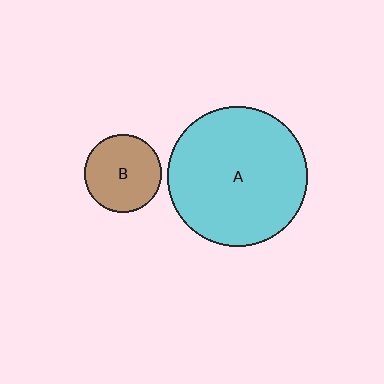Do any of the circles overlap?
No, none of the circles overlap.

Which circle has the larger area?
Circle A (cyan).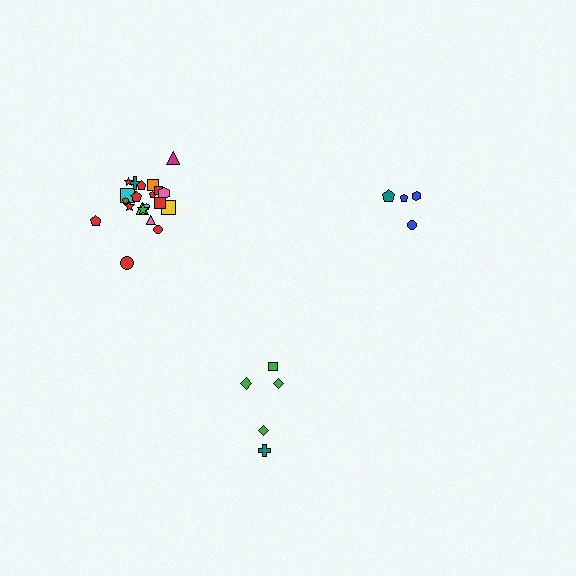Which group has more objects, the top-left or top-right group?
The top-left group.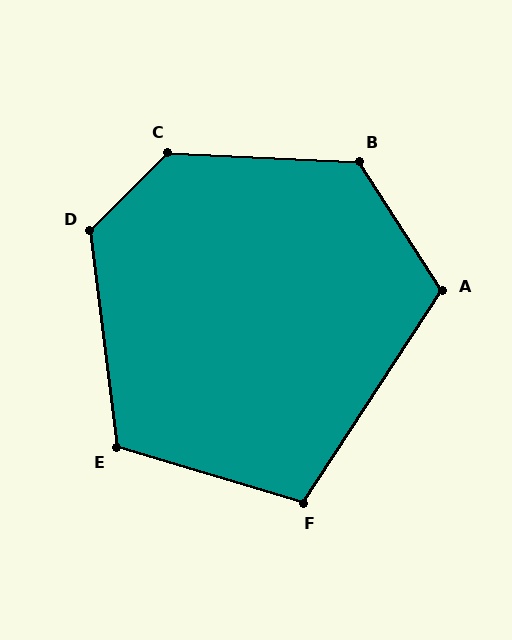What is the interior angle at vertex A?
Approximately 114 degrees (obtuse).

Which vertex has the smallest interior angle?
F, at approximately 107 degrees.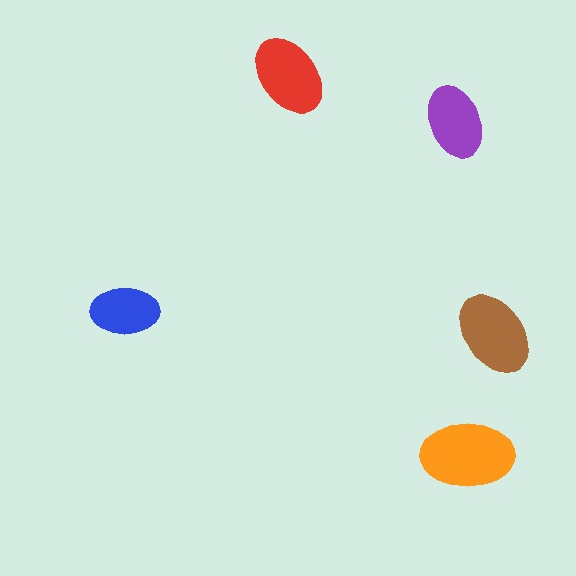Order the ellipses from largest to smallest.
the orange one, the brown one, the red one, the purple one, the blue one.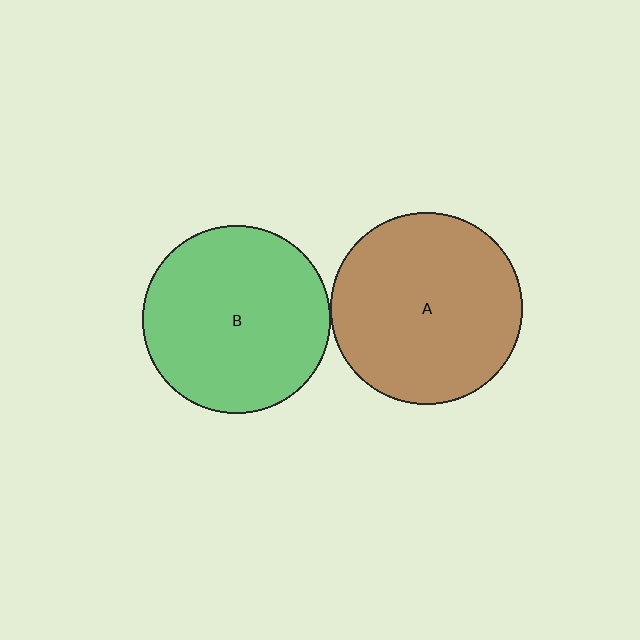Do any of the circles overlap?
No, none of the circles overlap.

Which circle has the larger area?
Circle A (brown).